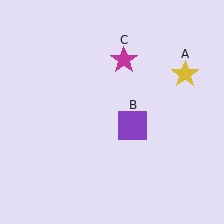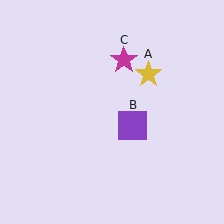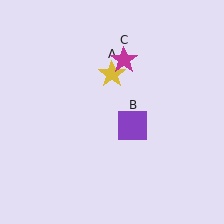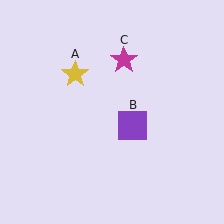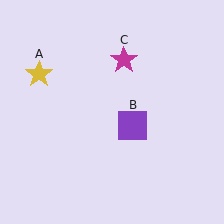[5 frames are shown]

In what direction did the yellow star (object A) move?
The yellow star (object A) moved left.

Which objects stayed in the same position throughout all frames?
Purple square (object B) and magenta star (object C) remained stationary.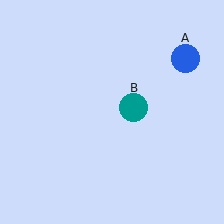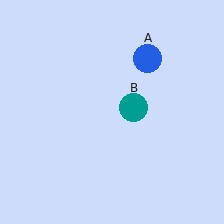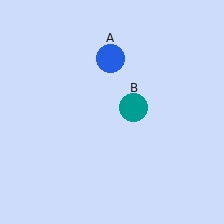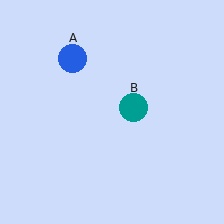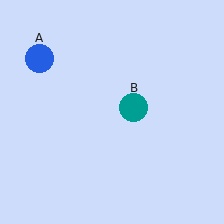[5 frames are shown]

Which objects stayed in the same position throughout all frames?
Teal circle (object B) remained stationary.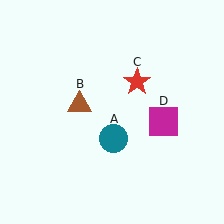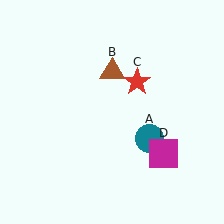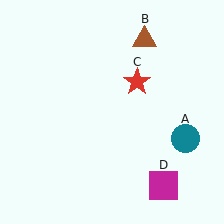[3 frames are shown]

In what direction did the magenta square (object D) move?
The magenta square (object D) moved down.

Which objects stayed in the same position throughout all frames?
Red star (object C) remained stationary.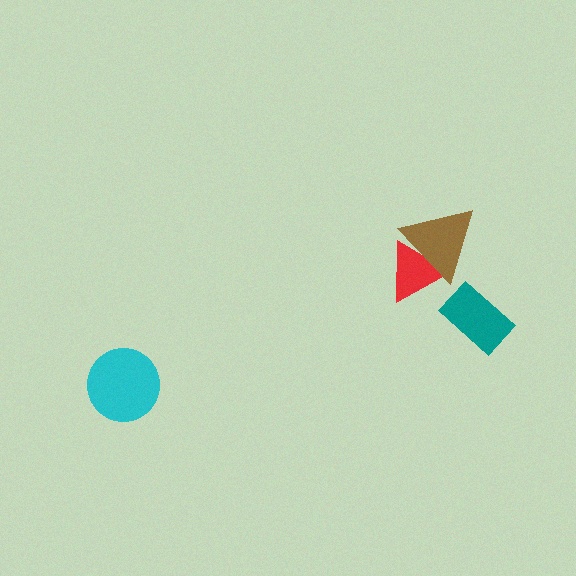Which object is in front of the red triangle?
The brown triangle is in front of the red triangle.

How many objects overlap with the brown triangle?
1 object overlaps with the brown triangle.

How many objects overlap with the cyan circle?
0 objects overlap with the cyan circle.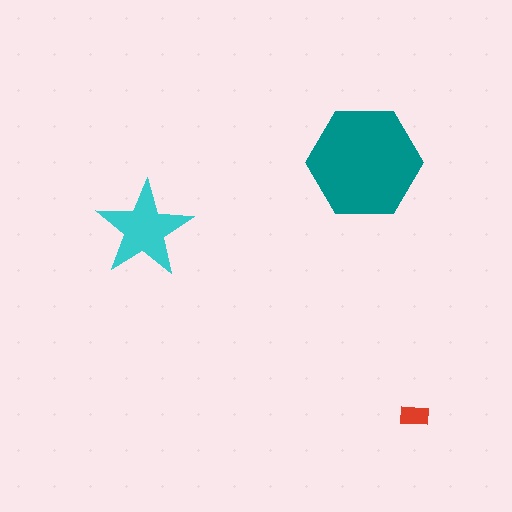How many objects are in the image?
There are 3 objects in the image.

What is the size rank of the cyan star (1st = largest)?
2nd.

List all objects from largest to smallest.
The teal hexagon, the cyan star, the red rectangle.